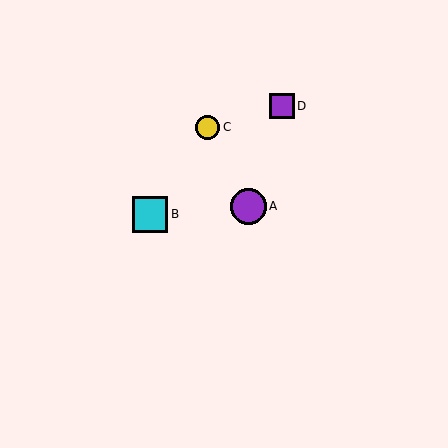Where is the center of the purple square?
The center of the purple square is at (282, 106).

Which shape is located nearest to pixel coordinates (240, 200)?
The purple circle (labeled A) at (248, 206) is nearest to that location.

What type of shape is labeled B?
Shape B is a cyan square.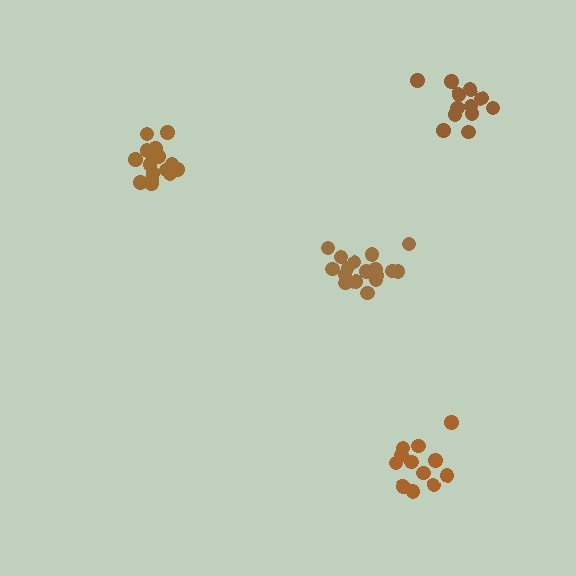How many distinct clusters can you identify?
There are 4 distinct clusters.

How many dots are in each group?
Group 1: 15 dots, Group 2: 17 dots, Group 3: 12 dots, Group 4: 12 dots (56 total).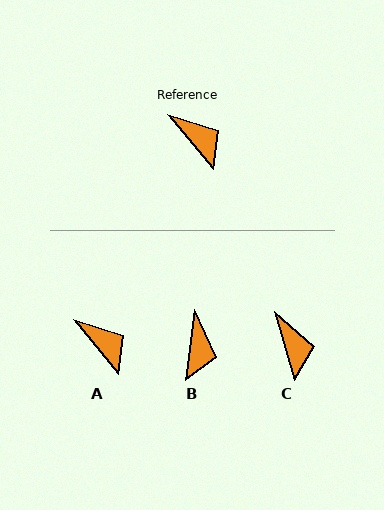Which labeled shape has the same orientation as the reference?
A.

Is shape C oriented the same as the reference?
No, it is off by about 24 degrees.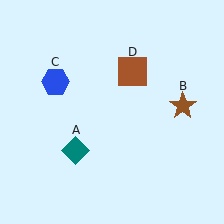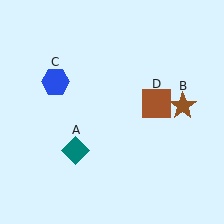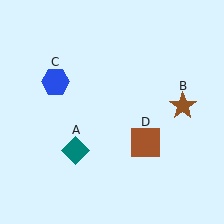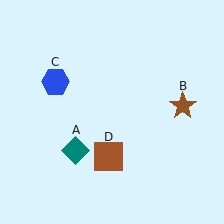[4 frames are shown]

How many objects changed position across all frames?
1 object changed position: brown square (object D).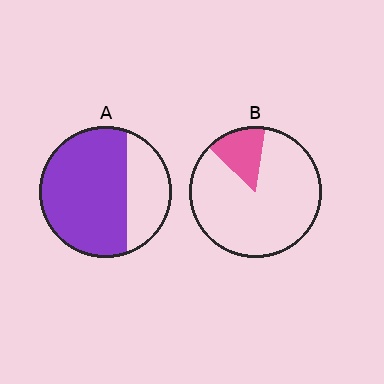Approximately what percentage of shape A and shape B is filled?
A is approximately 70% and B is approximately 15%.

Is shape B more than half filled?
No.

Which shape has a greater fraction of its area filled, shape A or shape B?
Shape A.